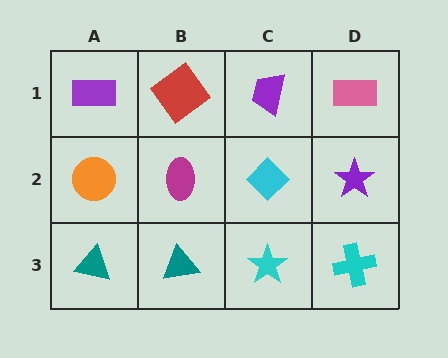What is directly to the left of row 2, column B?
An orange circle.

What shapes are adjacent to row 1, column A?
An orange circle (row 2, column A), a red diamond (row 1, column B).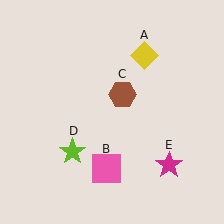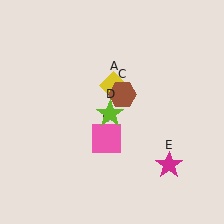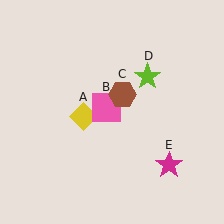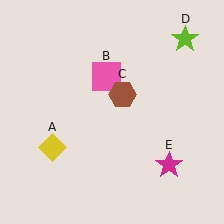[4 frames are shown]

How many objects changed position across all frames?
3 objects changed position: yellow diamond (object A), pink square (object B), lime star (object D).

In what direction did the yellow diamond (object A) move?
The yellow diamond (object A) moved down and to the left.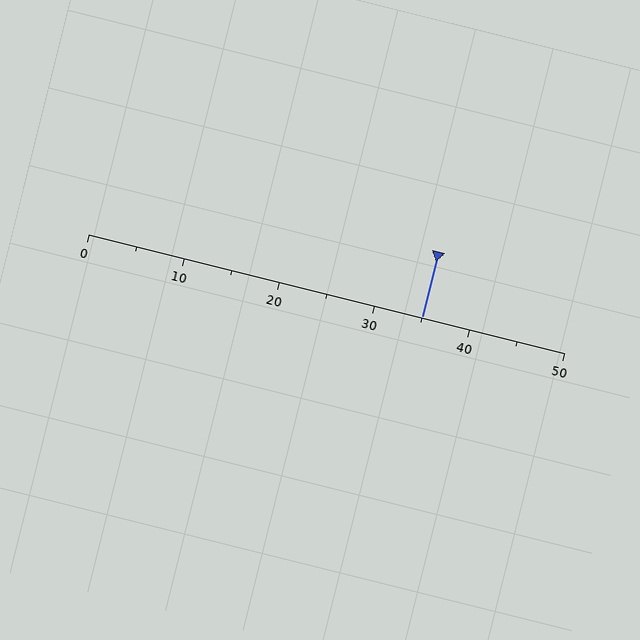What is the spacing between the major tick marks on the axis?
The major ticks are spaced 10 apart.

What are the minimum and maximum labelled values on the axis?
The axis runs from 0 to 50.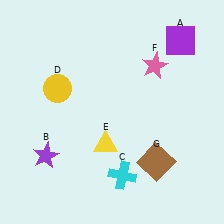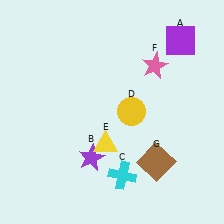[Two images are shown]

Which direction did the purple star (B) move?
The purple star (B) moved right.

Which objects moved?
The objects that moved are: the purple star (B), the yellow circle (D).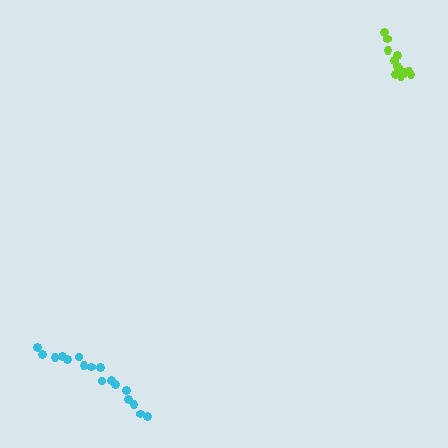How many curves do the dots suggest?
There are 2 distinct paths.